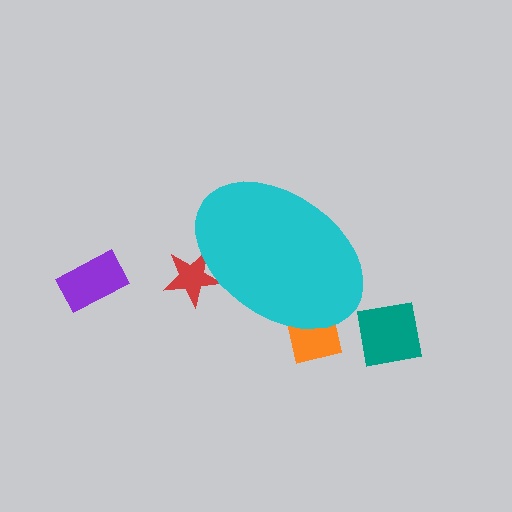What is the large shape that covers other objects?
A cyan ellipse.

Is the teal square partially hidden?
No, the teal square is fully visible.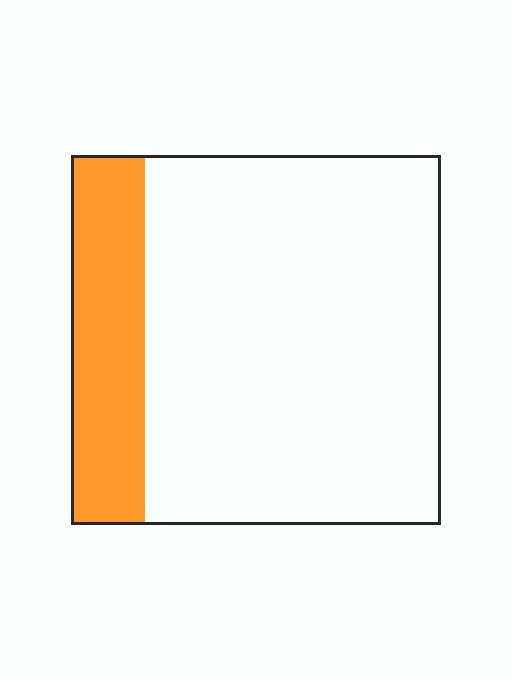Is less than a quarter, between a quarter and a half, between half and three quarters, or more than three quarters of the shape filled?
Less than a quarter.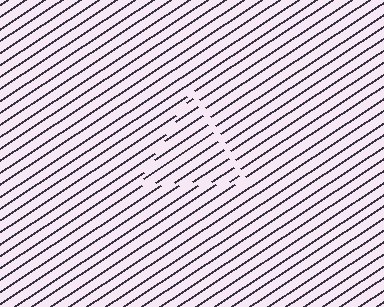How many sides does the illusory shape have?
3 sides — the line-ends trace a triangle.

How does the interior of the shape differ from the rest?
The interior of the shape contains the same grating, shifted by half a period — the contour is defined by the phase discontinuity where line-ends from the inner and outer gratings abut.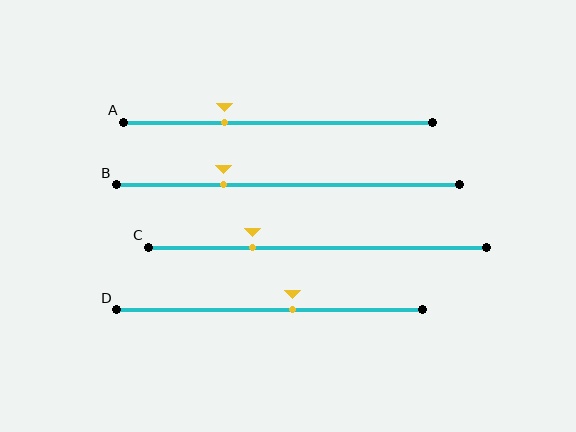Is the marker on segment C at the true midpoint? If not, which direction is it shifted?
No, the marker on segment C is shifted to the left by about 19% of the segment length.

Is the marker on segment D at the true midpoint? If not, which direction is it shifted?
No, the marker on segment D is shifted to the right by about 8% of the segment length.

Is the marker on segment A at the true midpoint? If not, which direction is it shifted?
No, the marker on segment A is shifted to the left by about 17% of the segment length.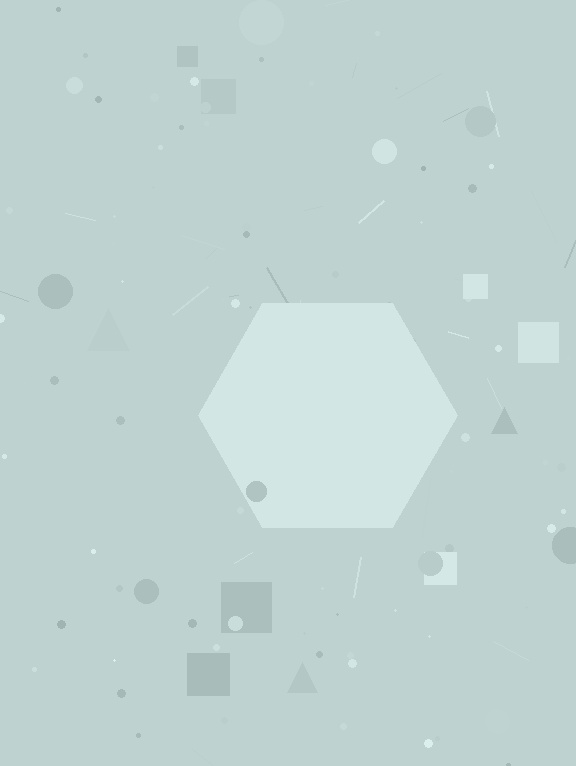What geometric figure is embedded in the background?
A hexagon is embedded in the background.